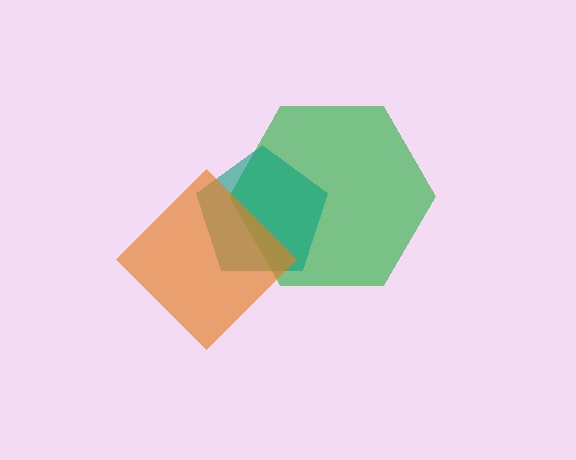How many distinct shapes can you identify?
There are 3 distinct shapes: a green hexagon, a teal pentagon, an orange diamond.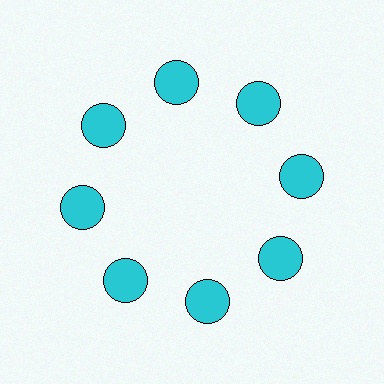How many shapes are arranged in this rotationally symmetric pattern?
There are 8 shapes, arranged in 8 groups of 1.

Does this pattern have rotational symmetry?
Yes, this pattern has 8-fold rotational symmetry. It looks the same after rotating 45 degrees around the center.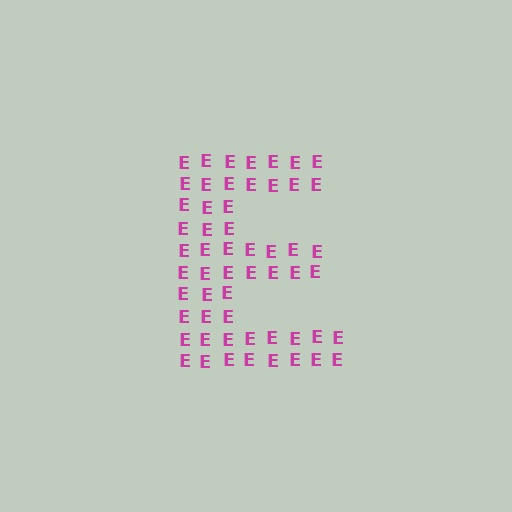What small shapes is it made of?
It is made of small letter E's.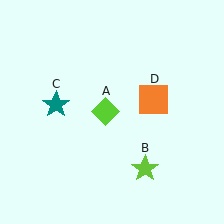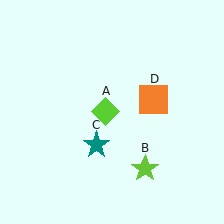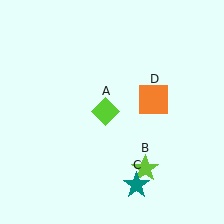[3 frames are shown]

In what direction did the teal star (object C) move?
The teal star (object C) moved down and to the right.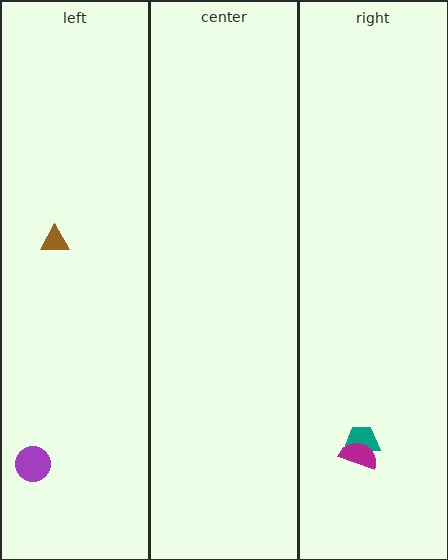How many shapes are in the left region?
2.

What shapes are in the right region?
The teal trapezoid, the magenta semicircle.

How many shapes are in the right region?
2.